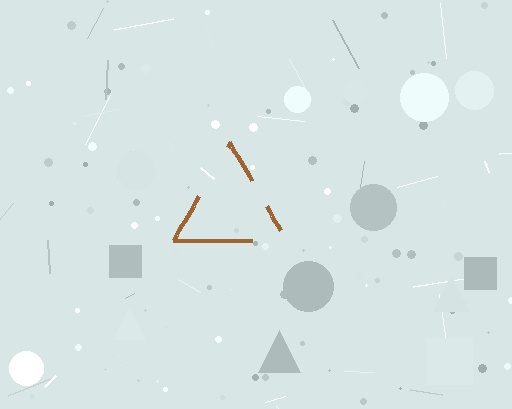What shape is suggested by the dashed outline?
The dashed outline suggests a triangle.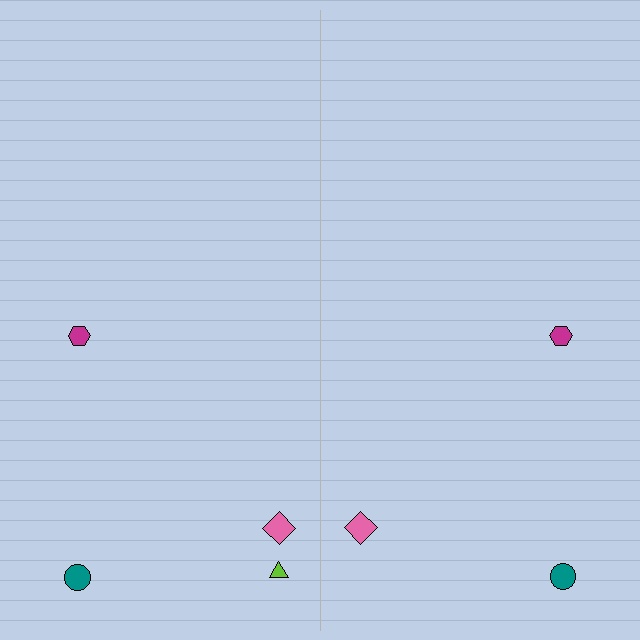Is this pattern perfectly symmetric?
No, the pattern is not perfectly symmetric. A lime triangle is missing from the right side.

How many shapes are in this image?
There are 7 shapes in this image.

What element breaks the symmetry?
A lime triangle is missing from the right side.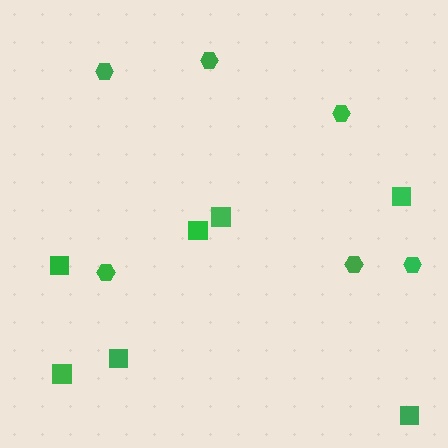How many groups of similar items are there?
There are 2 groups: one group of hexagons (6) and one group of squares (7).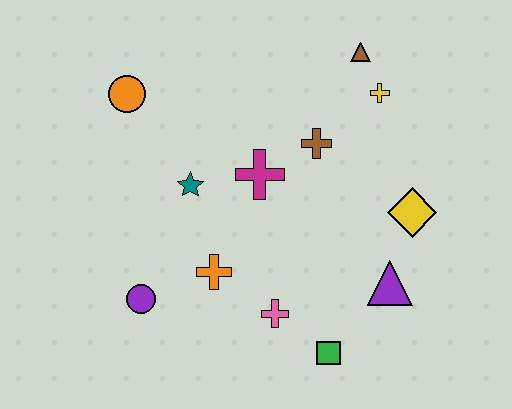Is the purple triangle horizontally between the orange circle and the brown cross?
No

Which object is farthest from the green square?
The orange circle is farthest from the green square.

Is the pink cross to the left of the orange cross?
No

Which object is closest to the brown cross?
The magenta cross is closest to the brown cross.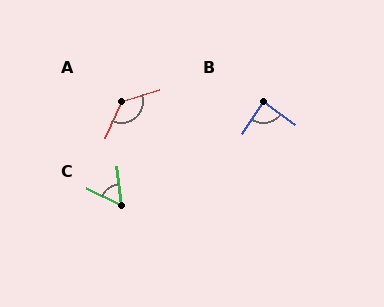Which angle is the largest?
A, at approximately 133 degrees.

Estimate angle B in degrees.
Approximately 87 degrees.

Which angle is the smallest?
C, at approximately 58 degrees.